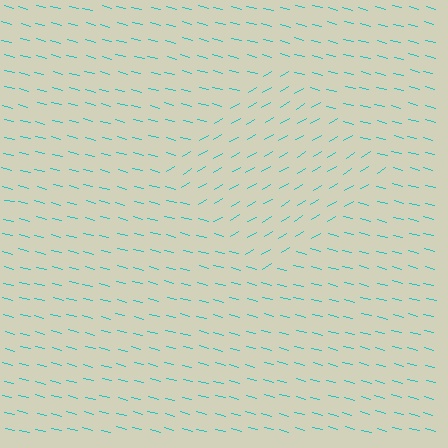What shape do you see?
I see a diamond.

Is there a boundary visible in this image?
Yes, there is a texture boundary formed by a change in line orientation.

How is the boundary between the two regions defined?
The boundary is defined purely by a change in line orientation (approximately 45 degrees difference). All lines are the same color and thickness.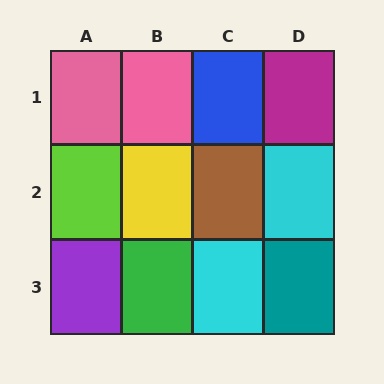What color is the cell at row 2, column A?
Lime.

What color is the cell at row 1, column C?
Blue.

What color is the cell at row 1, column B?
Pink.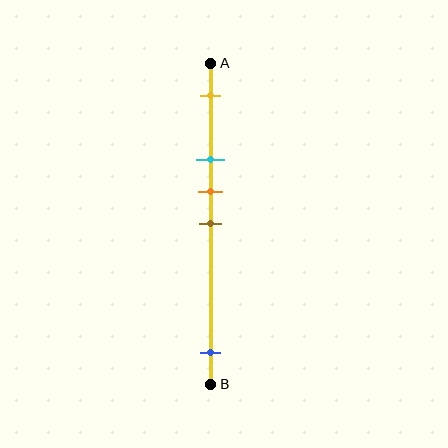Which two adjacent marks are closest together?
The orange and brown marks are the closest adjacent pair.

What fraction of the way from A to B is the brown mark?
The brown mark is approximately 50% (0.5) of the way from A to B.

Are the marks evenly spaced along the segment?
No, the marks are not evenly spaced.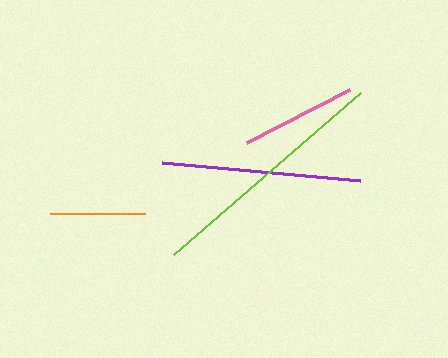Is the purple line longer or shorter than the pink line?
The purple line is longer than the pink line.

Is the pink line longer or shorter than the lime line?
The lime line is longer than the pink line.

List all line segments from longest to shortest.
From longest to shortest: lime, purple, pink, orange.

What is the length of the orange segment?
The orange segment is approximately 95 pixels long.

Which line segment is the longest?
The lime line is the longest at approximately 248 pixels.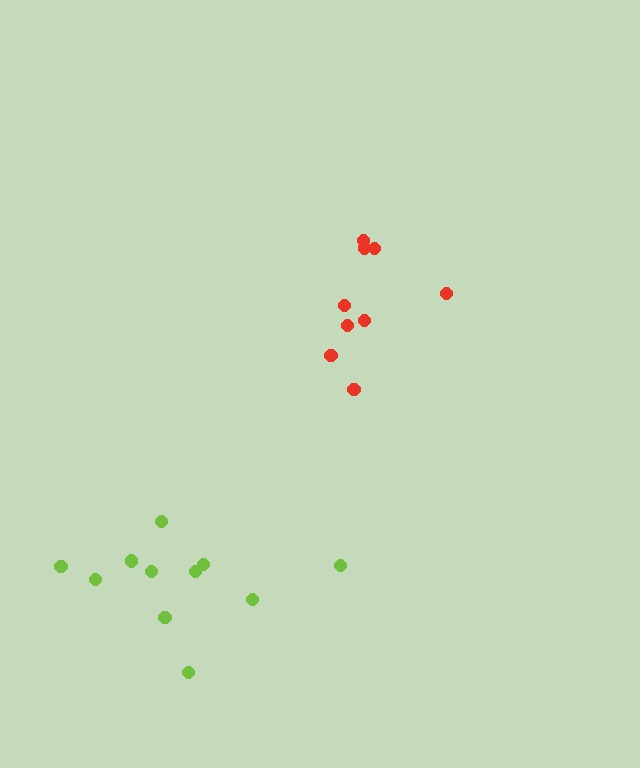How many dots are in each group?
Group 1: 9 dots, Group 2: 11 dots (20 total).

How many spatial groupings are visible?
There are 2 spatial groupings.